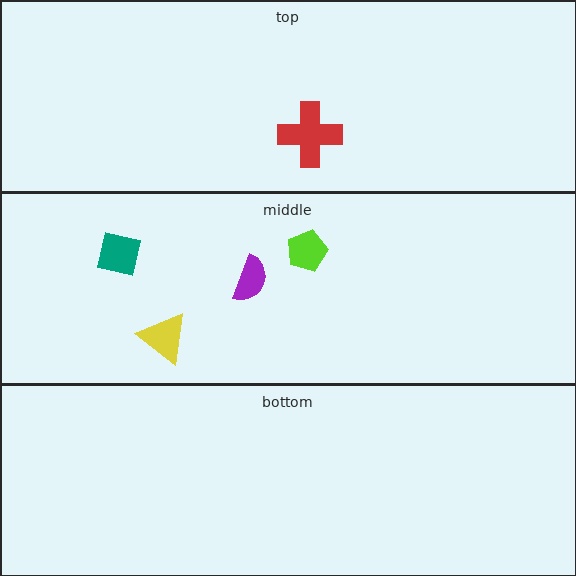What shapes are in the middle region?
The purple semicircle, the yellow triangle, the teal square, the lime pentagon.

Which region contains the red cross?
The top region.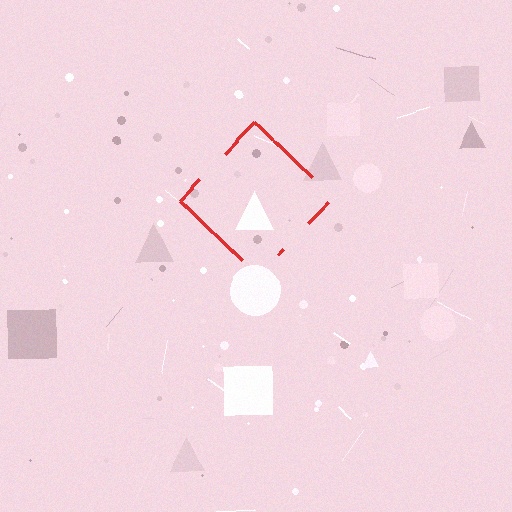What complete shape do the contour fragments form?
The contour fragments form a diamond.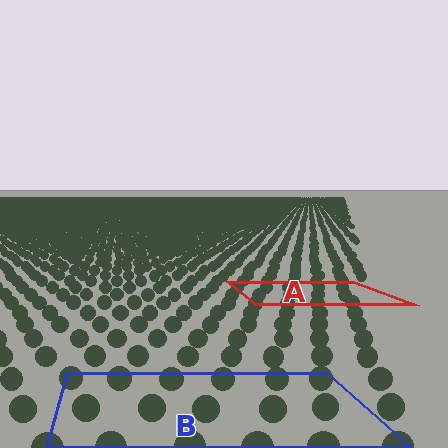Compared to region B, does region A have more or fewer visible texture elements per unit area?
Region A has more texture elements per unit area — they are packed more densely because it is farther away.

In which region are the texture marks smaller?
The texture marks are smaller in region A, because it is farther away.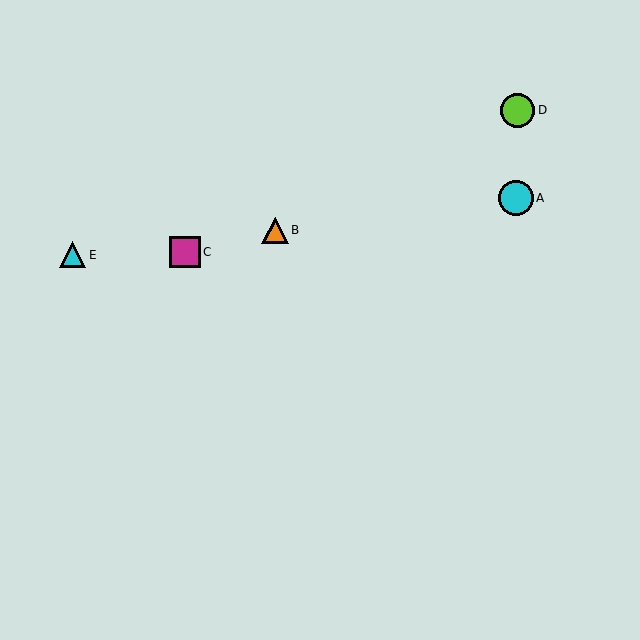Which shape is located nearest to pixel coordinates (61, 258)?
The cyan triangle (labeled E) at (73, 255) is nearest to that location.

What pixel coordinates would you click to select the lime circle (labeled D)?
Click at (518, 110) to select the lime circle D.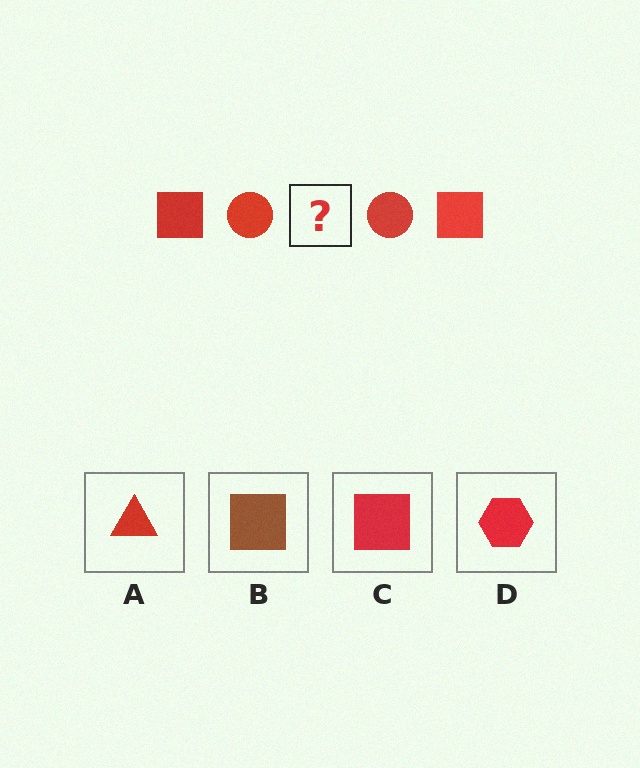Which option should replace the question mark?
Option C.